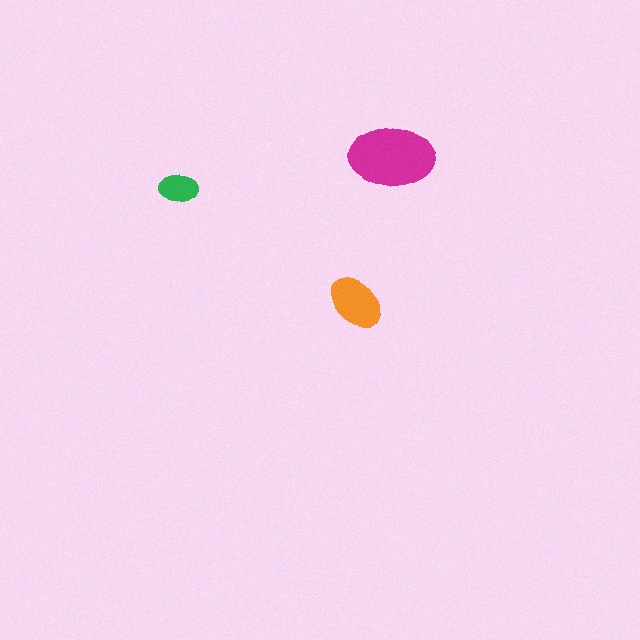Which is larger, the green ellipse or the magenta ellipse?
The magenta one.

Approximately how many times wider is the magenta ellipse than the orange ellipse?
About 1.5 times wider.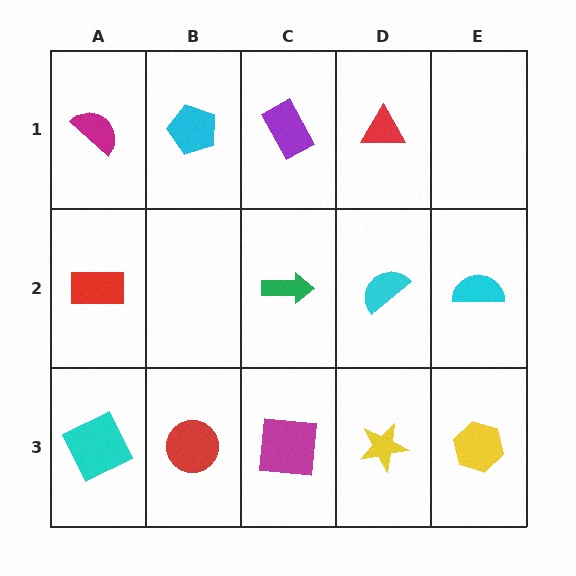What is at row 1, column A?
A magenta semicircle.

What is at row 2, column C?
A green arrow.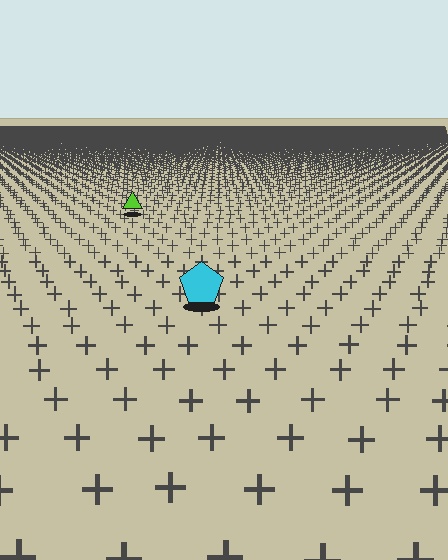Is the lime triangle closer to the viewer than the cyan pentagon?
No. The cyan pentagon is closer — you can tell from the texture gradient: the ground texture is coarser near it.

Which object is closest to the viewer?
The cyan pentagon is closest. The texture marks near it are larger and more spread out.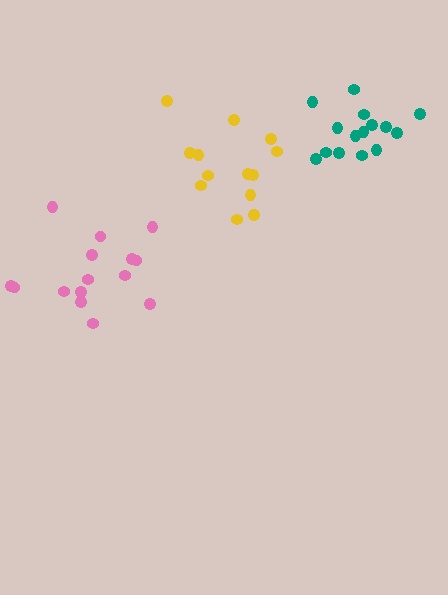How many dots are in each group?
Group 1: 15 dots, Group 2: 13 dots, Group 3: 15 dots (43 total).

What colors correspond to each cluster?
The clusters are colored: teal, yellow, pink.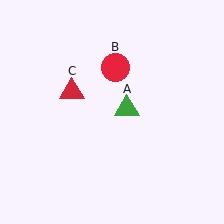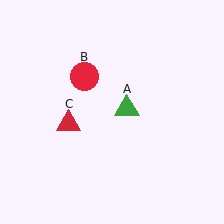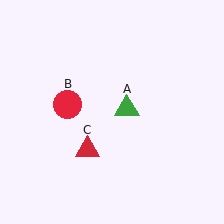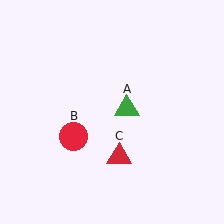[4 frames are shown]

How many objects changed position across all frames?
2 objects changed position: red circle (object B), red triangle (object C).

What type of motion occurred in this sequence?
The red circle (object B), red triangle (object C) rotated counterclockwise around the center of the scene.